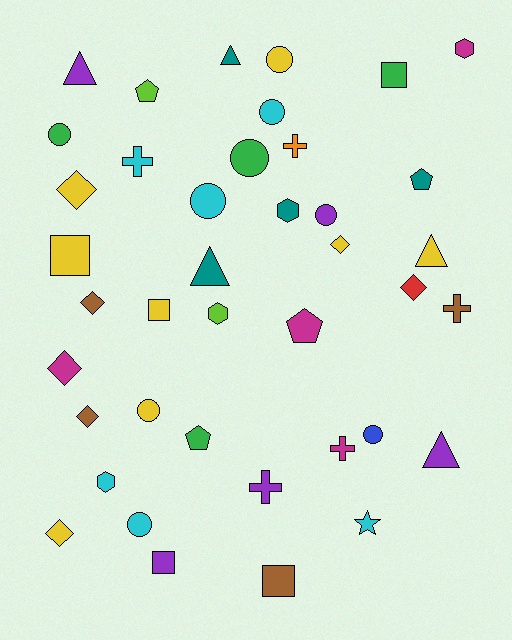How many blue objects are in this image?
There is 1 blue object.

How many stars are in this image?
There is 1 star.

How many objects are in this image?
There are 40 objects.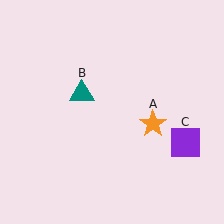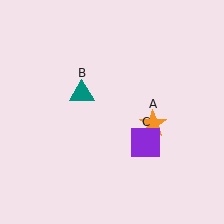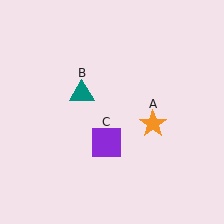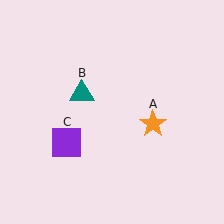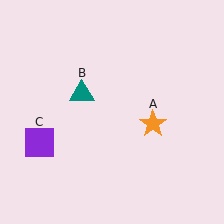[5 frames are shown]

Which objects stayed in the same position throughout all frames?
Orange star (object A) and teal triangle (object B) remained stationary.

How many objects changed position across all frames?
1 object changed position: purple square (object C).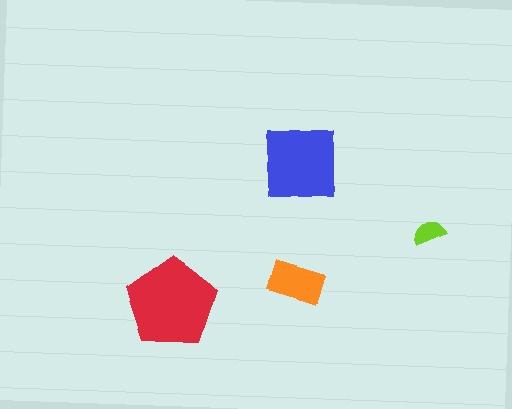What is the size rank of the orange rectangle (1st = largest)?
3rd.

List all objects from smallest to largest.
The lime semicircle, the orange rectangle, the blue square, the red pentagon.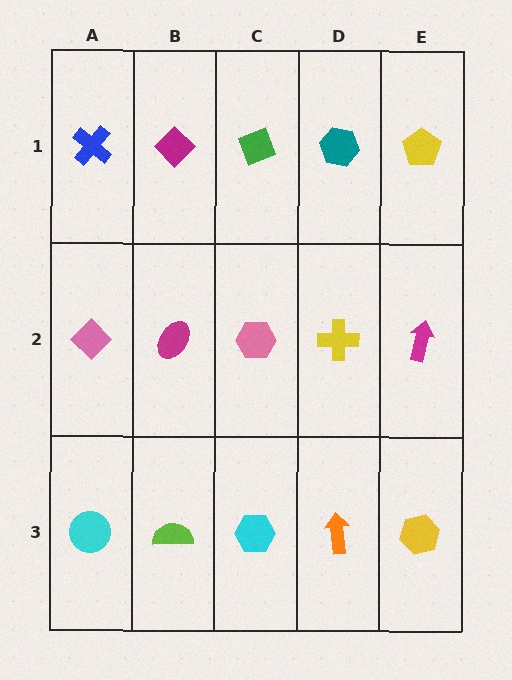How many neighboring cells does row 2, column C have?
4.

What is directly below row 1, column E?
A magenta arrow.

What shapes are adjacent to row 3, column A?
A pink diamond (row 2, column A), a lime semicircle (row 3, column B).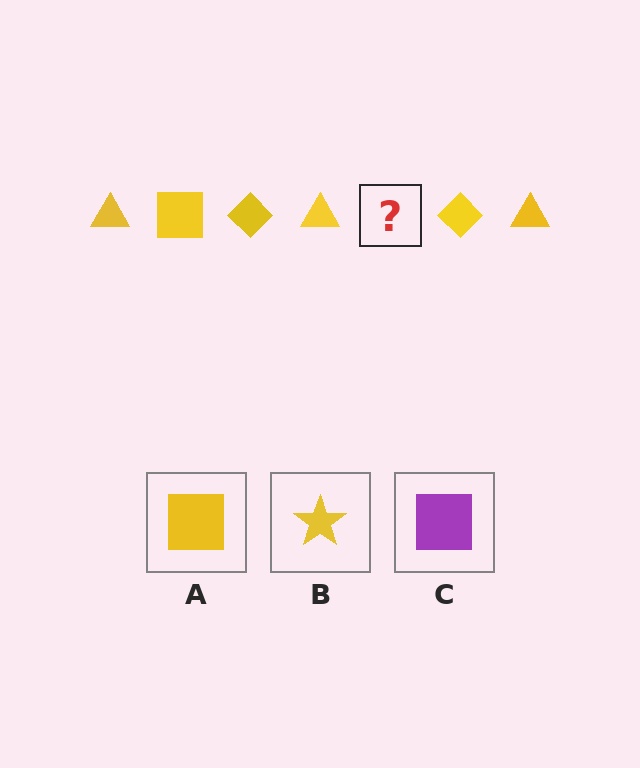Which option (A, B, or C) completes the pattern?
A.